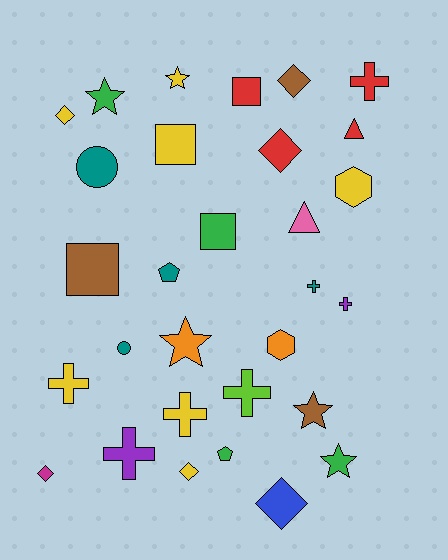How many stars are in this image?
There are 5 stars.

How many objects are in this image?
There are 30 objects.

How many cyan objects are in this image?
There are no cyan objects.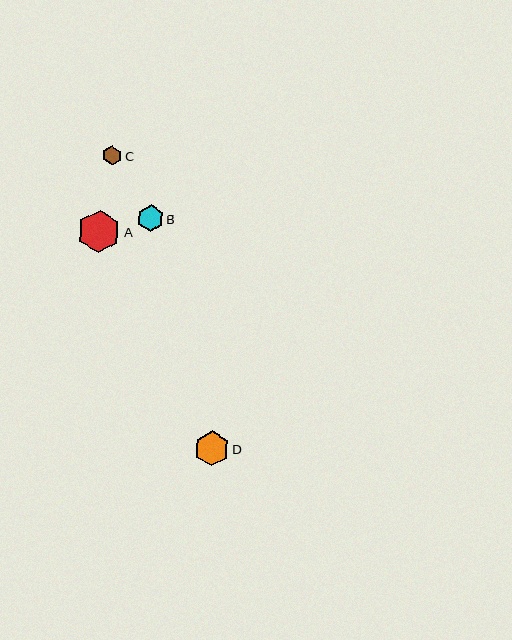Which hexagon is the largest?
Hexagon A is the largest with a size of approximately 43 pixels.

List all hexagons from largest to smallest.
From largest to smallest: A, D, B, C.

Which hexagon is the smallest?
Hexagon C is the smallest with a size of approximately 20 pixels.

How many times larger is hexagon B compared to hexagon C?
Hexagon B is approximately 1.3 times the size of hexagon C.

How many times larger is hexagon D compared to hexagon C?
Hexagon D is approximately 1.8 times the size of hexagon C.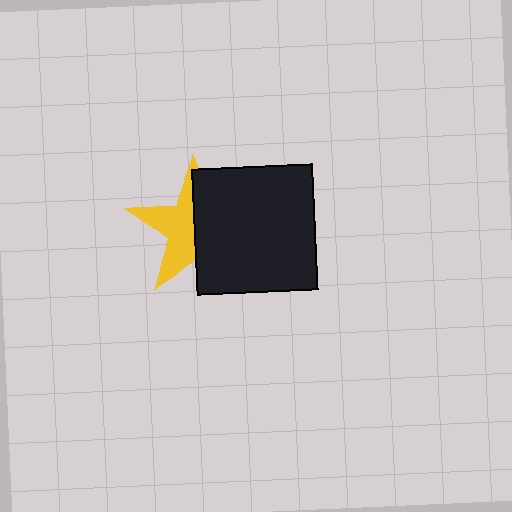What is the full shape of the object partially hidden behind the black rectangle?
The partially hidden object is a yellow star.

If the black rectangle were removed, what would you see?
You would see the complete yellow star.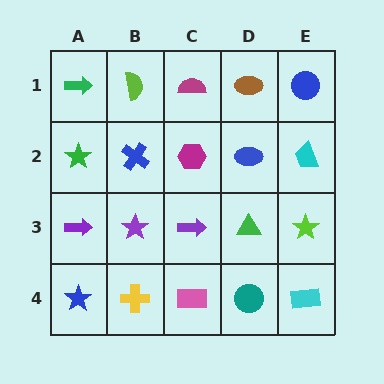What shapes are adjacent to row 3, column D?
A blue ellipse (row 2, column D), a teal circle (row 4, column D), a purple arrow (row 3, column C), a lime star (row 3, column E).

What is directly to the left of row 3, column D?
A purple arrow.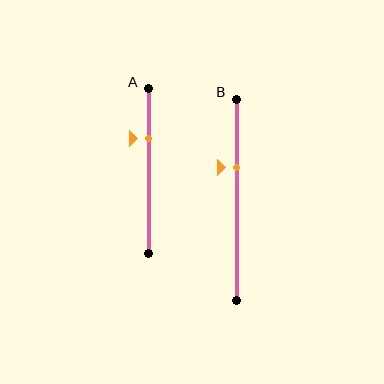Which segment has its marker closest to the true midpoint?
Segment B has its marker closest to the true midpoint.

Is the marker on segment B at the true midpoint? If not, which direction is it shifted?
No, the marker on segment B is shifted upward by about 16% of the segment length.